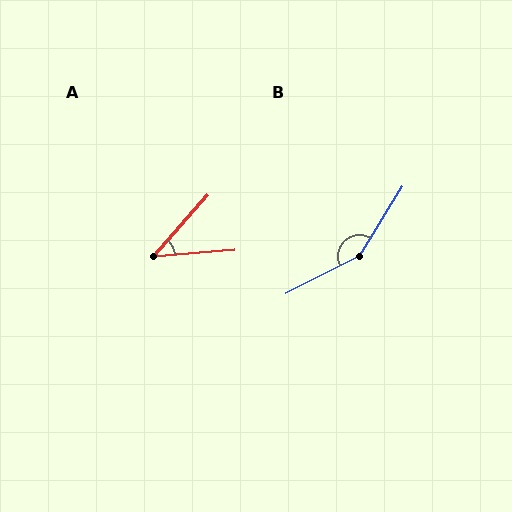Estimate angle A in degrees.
Approximately 43 degrees.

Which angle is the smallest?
A, at approximately 43 degrees.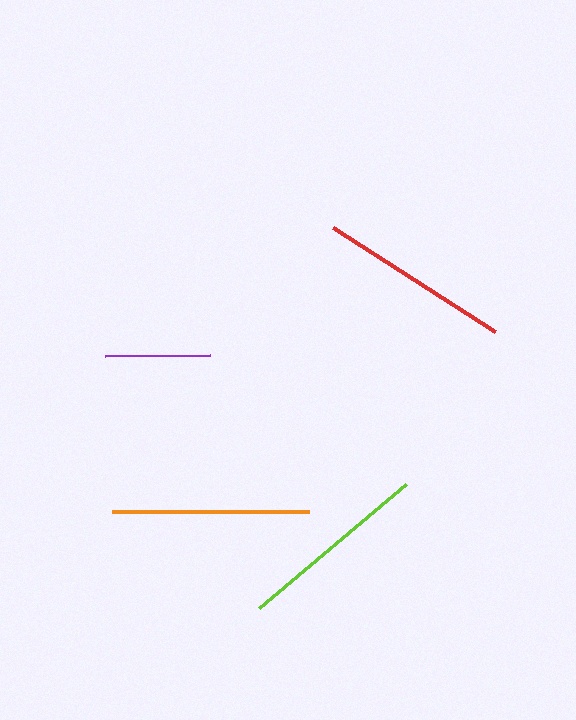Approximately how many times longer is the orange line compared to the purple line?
The orange line is approximately 1.9 times the length of the purple line.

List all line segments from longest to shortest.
From longest to shortest: orange, red, lime, purple.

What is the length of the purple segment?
The purple segment is approximately 105 pixels long.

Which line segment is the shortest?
The purple line is the shortest at approximately 105 pixels.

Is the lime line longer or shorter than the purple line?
The lime line is longer than the purple line.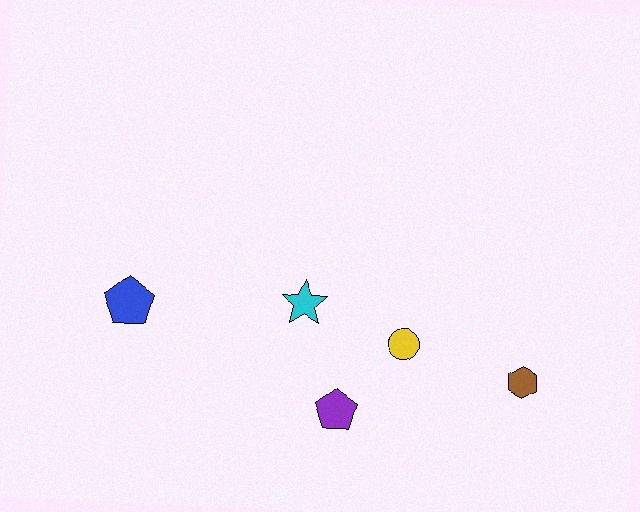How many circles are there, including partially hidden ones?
There is 1 circle.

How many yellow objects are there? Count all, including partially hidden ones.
There is 1 yellow object.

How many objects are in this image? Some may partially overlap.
There are 5 objects.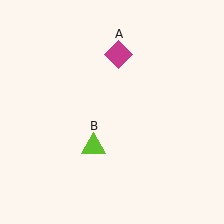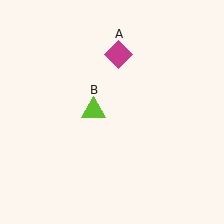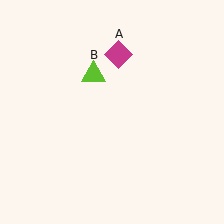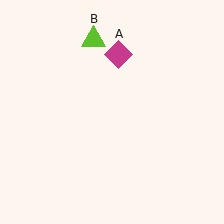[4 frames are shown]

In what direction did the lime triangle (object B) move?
The lime triangle (object B) moved up.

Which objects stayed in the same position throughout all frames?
Magenta diamond (object A) remained stationary.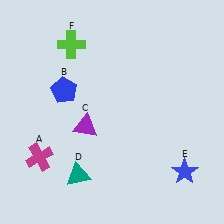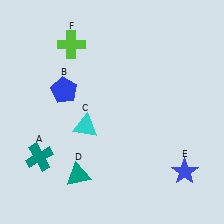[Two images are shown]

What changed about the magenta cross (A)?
In Image 1, A is magenta. In Image 2, it changed to teal.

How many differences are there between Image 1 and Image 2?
There are 2 differences between the two images.